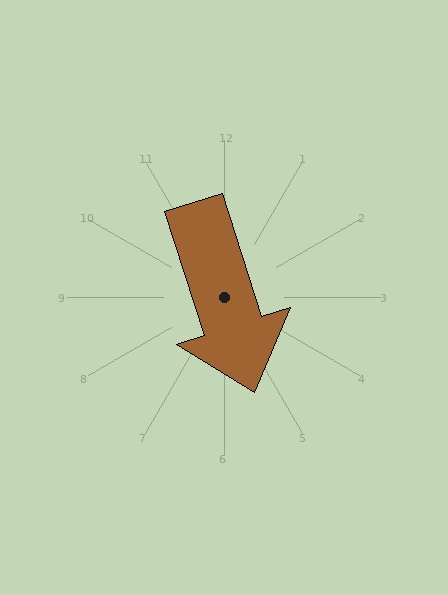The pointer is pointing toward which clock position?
Roughly 5 o'clock.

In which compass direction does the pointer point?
South.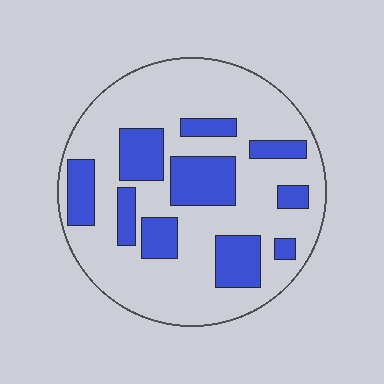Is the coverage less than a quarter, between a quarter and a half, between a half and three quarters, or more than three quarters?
Between a quarter and a half.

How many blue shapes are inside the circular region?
10.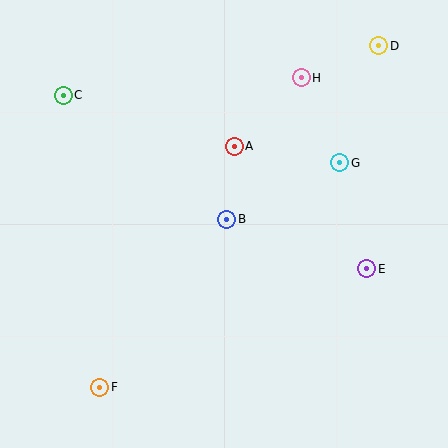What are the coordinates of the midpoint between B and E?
The midpoint between B and E is at (297, 244).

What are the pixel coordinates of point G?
Point G is at (340, 163).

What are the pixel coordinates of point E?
Point E is at (367, 269).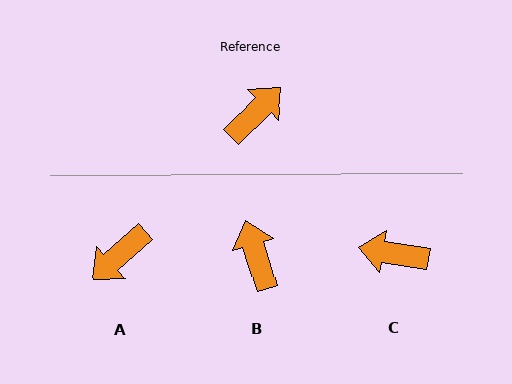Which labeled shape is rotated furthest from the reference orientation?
A, about 177 degrees away.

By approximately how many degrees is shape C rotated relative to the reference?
Approximately 127 degrees counter-clockwise.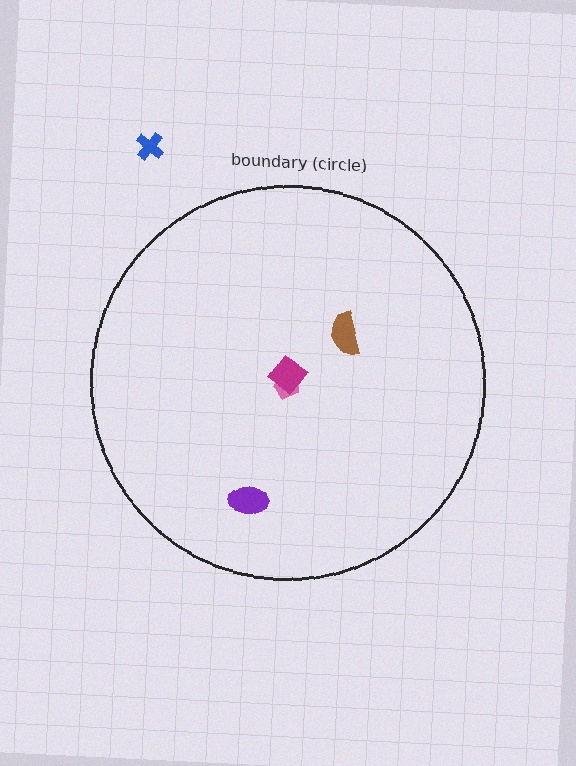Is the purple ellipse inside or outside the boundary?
Inside.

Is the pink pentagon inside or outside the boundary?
Inside.